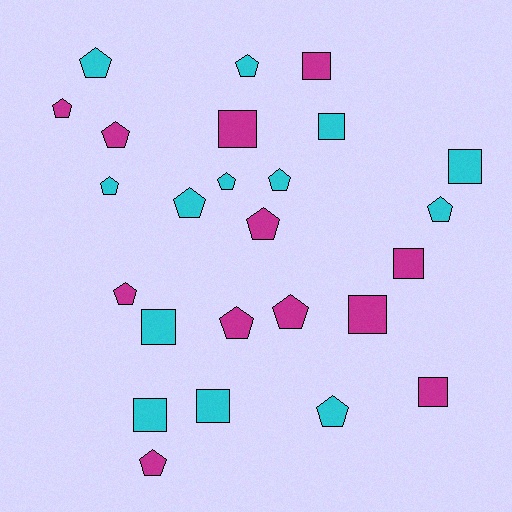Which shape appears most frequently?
Pentagon, with 15 objects.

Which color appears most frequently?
Cyan, with 13 objects.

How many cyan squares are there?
There are 5 cyan squares.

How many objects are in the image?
There are 25 objects.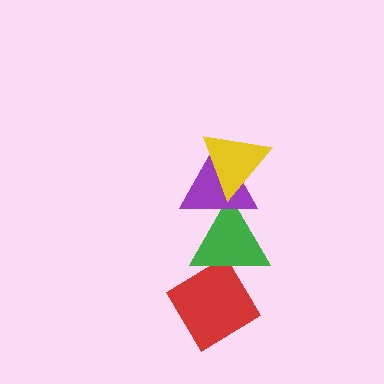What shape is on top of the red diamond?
The green triangle is on top of the red diamond.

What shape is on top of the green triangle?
The purple triangle is on top of the green triangle.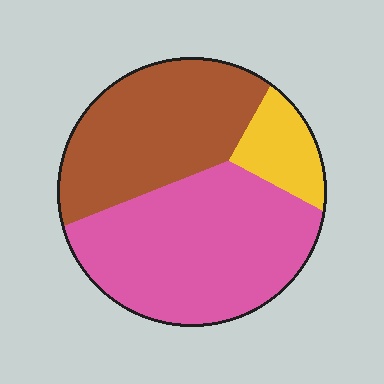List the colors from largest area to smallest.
From largest to smallest: pink, brown, yellow.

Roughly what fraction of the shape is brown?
Brown covers roughly 40% of the shape.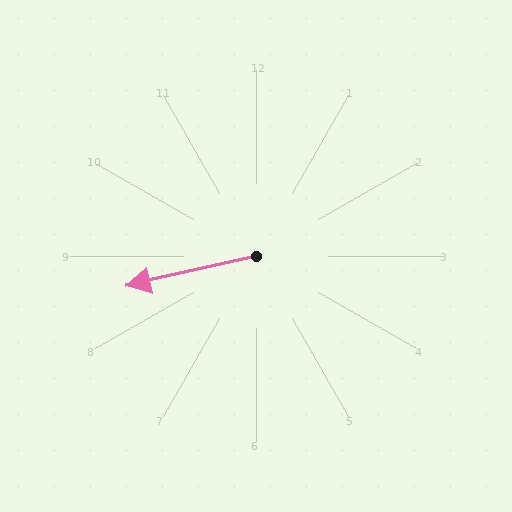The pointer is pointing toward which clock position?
Roughly 9 o'clock.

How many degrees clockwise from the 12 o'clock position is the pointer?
Approximately 257 degrees.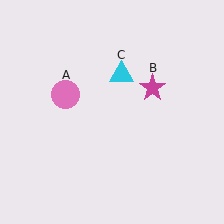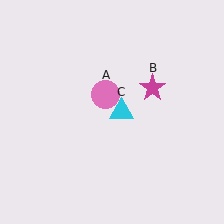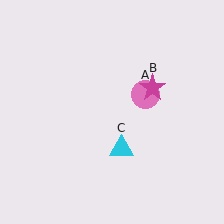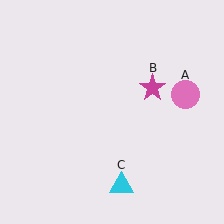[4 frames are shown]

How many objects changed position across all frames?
2 objects changed position: pink circle (object A), cyan triangle (object C).